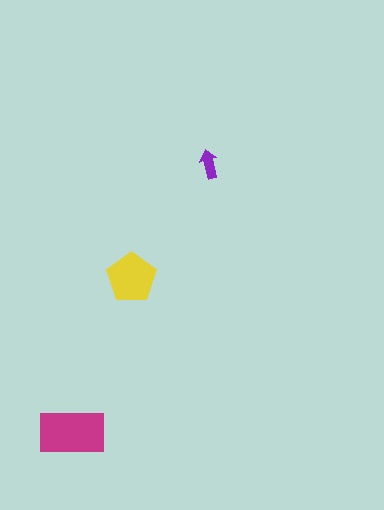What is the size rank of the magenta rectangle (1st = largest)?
1st.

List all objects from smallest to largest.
The purple arrow, the yellow pentagon, the magenta rectangle.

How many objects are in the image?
There are 3 objects in the image.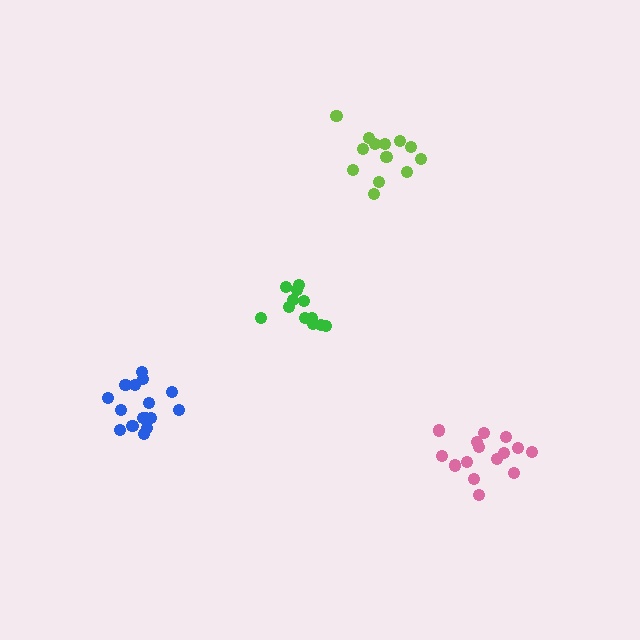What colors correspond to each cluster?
The clusters are colored: blue, pink, lime, green.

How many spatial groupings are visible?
There are 4 spatial groupings.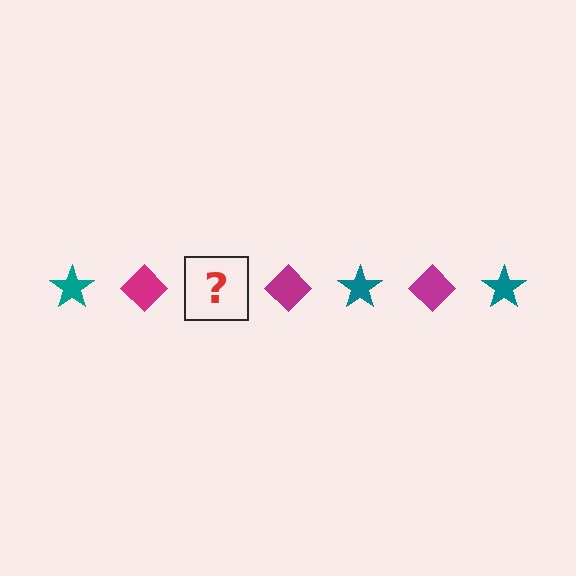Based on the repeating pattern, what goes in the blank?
The blank should be a teal star.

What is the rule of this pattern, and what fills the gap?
The rule is that the pattern alternates between teal star and magenta diamond. The gap should be filled with a teal star.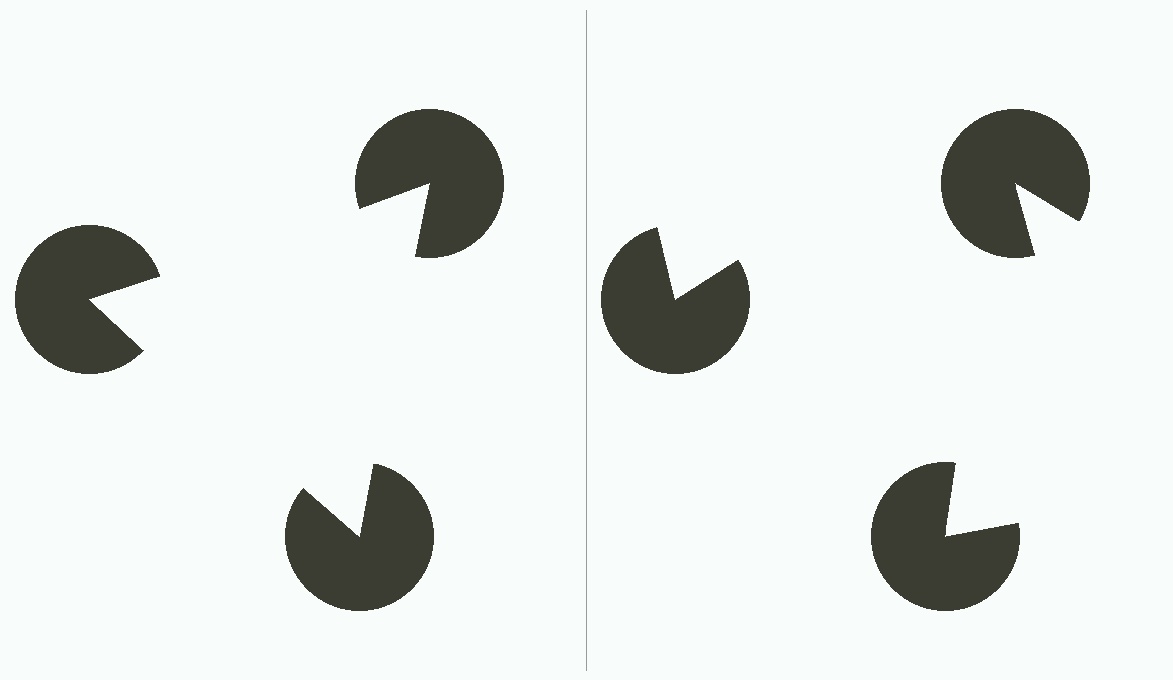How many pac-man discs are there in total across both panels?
6 — 3 on each side.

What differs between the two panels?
The pac-man discs are positioned identically on both sides; only the wedge orientations differ. On the left they align to a triangle; on the right they are misaligned.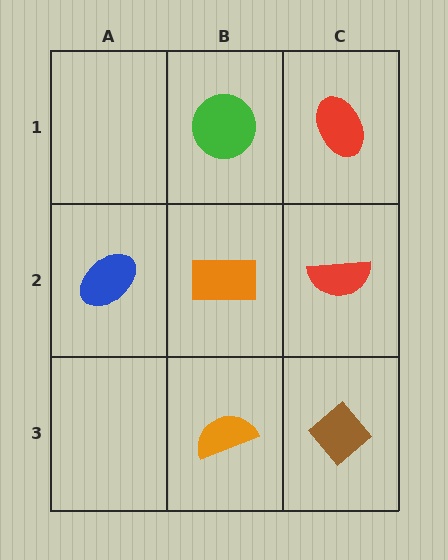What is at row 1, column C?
A red ellipse.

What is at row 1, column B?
A green circle.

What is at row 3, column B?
An orange semicircle.